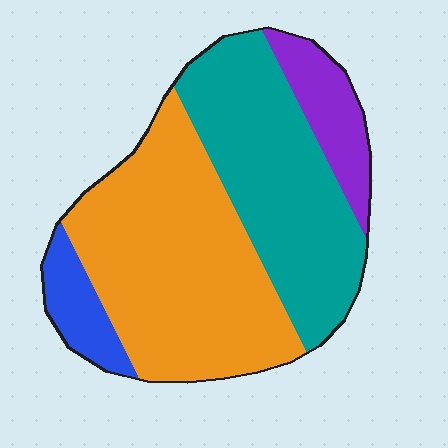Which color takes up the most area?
Orange, at roughly 45%.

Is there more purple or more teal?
Teal.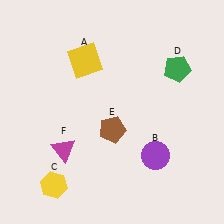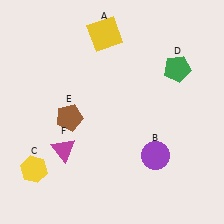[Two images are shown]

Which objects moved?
The objects that moved are: the yellow square (A), the yellow hexagon (C), the brown pentagon (E).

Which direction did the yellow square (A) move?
The yellow square (A) moved up.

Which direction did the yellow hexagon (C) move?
The yellow hexagon (C) moved left.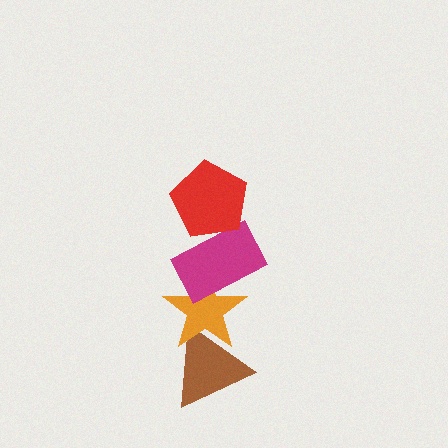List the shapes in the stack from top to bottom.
From top to bottom: the red pentagon, the magenta rectangle, the orange star, the brown triangle.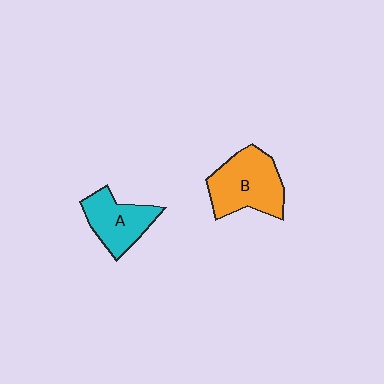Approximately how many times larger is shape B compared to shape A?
Approximately 1.3 times.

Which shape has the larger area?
Shape B (orange).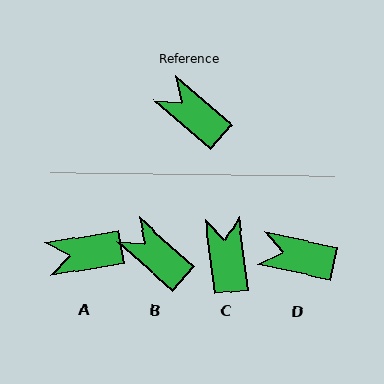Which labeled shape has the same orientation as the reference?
B.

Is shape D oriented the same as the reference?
No, it is off by about 30 degrees.